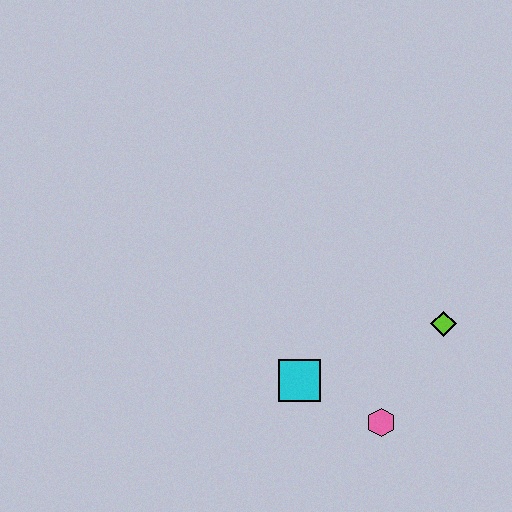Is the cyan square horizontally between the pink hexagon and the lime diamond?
No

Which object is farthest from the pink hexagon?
The lime diamond is farthest from the pink hexagon.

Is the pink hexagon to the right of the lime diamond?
No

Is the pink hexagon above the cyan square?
No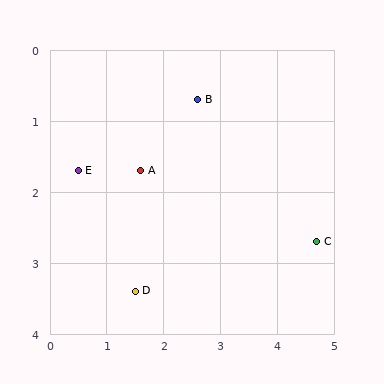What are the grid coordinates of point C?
Point C is at approximately (4.7, 2.7).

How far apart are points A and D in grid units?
Points A and D are about 1.7 grid units apart.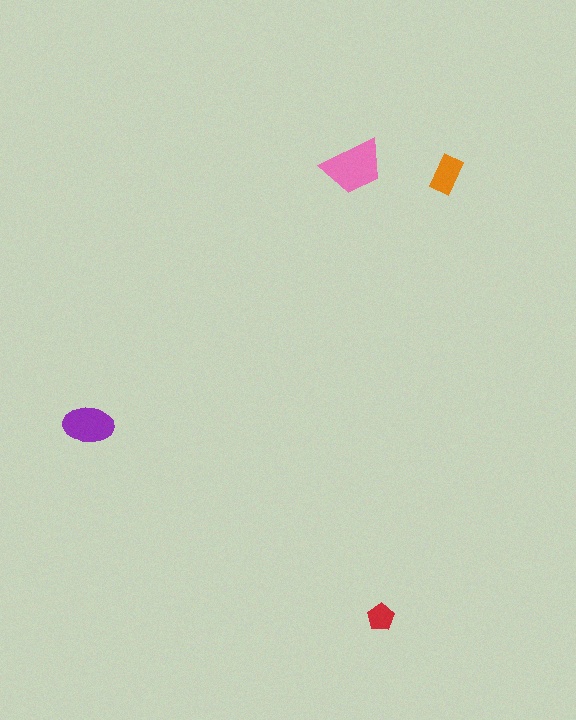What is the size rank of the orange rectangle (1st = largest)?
3rd.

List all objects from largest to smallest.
The pink trapezoid, the purple ellipse, the orange rectangle, the red pentagon.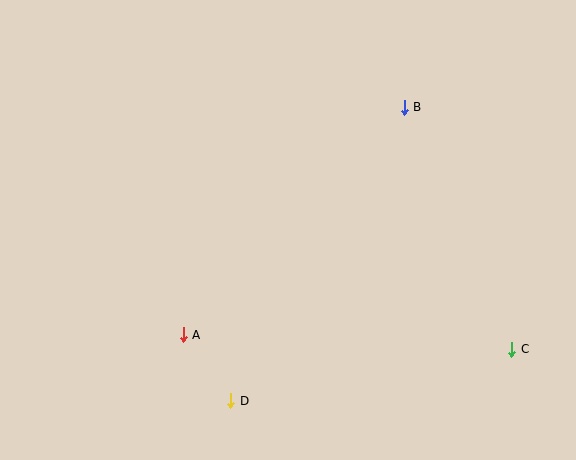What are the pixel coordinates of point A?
Point A is at (183, 335).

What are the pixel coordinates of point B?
Point B is at (404, 107).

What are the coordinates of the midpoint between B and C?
The midpoint between B and C is at (458, 229).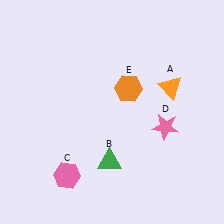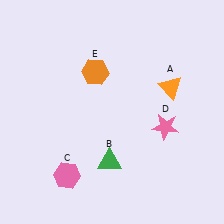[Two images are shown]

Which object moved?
The orange hexagon (E) moved left.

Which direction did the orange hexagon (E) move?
The orange hexagon (E) moved left.